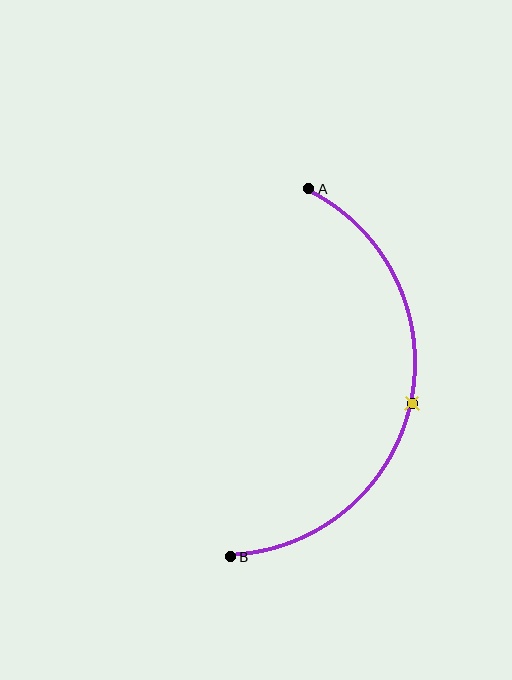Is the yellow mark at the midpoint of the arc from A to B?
Yes. The yellow mark lies on the arc at equal arc-length from both A and B — it is the arc midpoint.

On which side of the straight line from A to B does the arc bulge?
The arc bulges to the right of the straight line connecting A and B.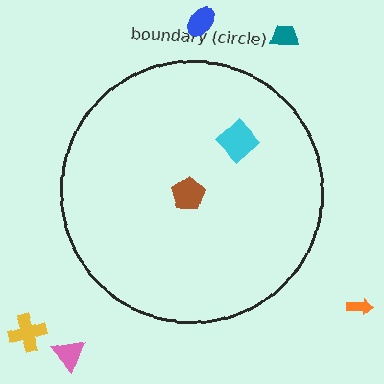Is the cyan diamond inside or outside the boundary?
Inside.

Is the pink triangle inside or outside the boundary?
Outside.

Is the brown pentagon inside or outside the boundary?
Inside.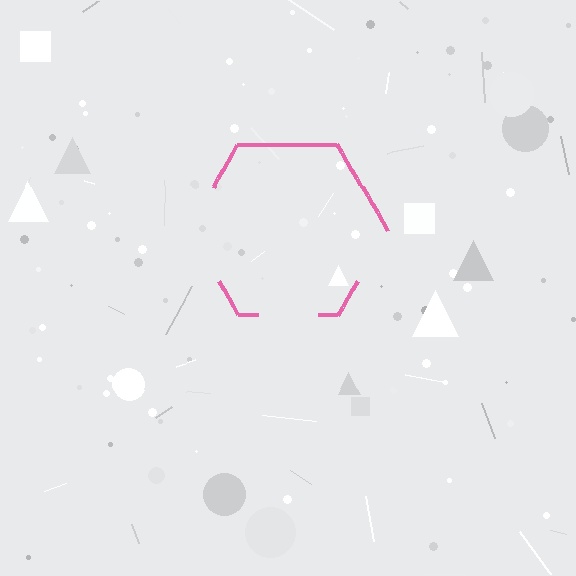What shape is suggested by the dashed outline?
The dashed outline suggests a hexagon.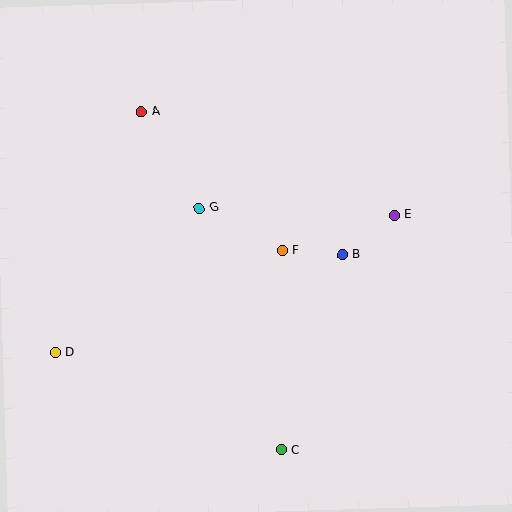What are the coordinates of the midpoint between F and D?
The midpoint between F and D is at (169, 301).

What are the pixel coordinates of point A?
Point A is at (142, 112).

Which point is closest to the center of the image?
Point F at (282, 250) is closest to the center.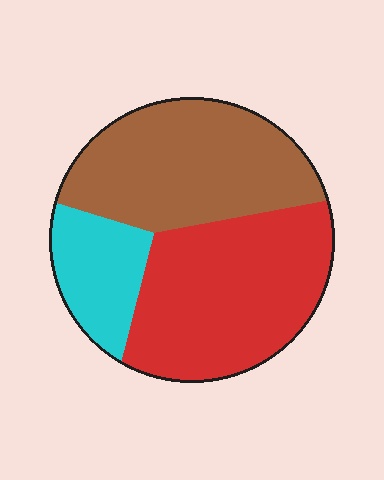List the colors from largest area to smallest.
From largest to smallest: red, brown, cyan.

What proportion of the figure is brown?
Brown takes up between a third and a half of the figure.